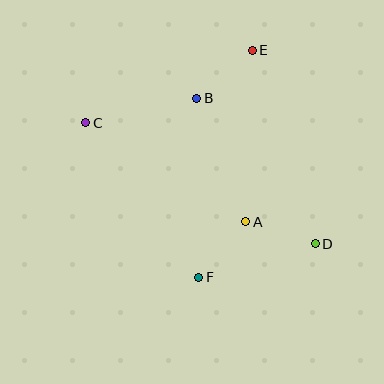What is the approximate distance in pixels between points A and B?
The distance between A and B is approximately 133 pixels.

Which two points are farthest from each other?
Points C and D are farthest from each other.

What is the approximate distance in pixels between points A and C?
The distance between A and C is approximately 188 pixels.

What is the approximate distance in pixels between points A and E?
The distance between A and E is approximately 172 pixels.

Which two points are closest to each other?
Points A and D are closest to each other.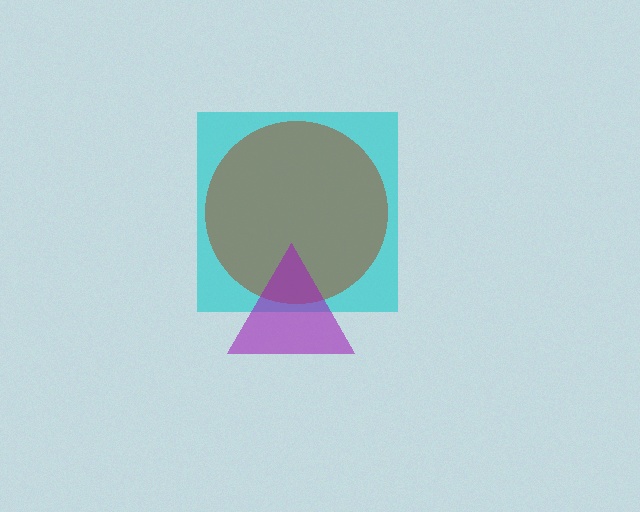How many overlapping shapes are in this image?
There are 3 overlapping shapes in the image.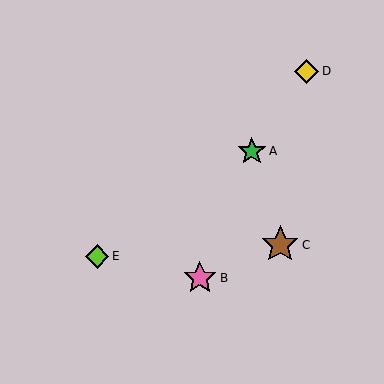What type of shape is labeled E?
Shape E is a lime diamond.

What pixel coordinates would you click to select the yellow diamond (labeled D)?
Click at (307, 71) to select the yellow diamond D.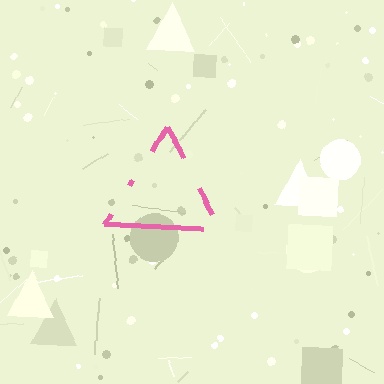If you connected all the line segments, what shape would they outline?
They would outline a triangle.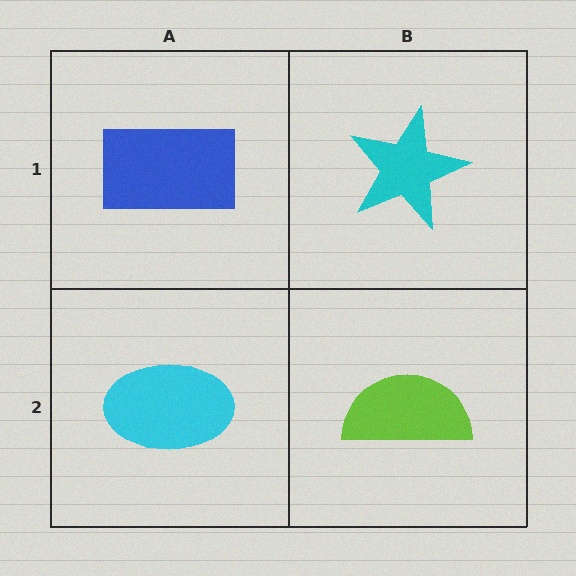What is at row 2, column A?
A cyan ellipse.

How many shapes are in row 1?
2 shapes.